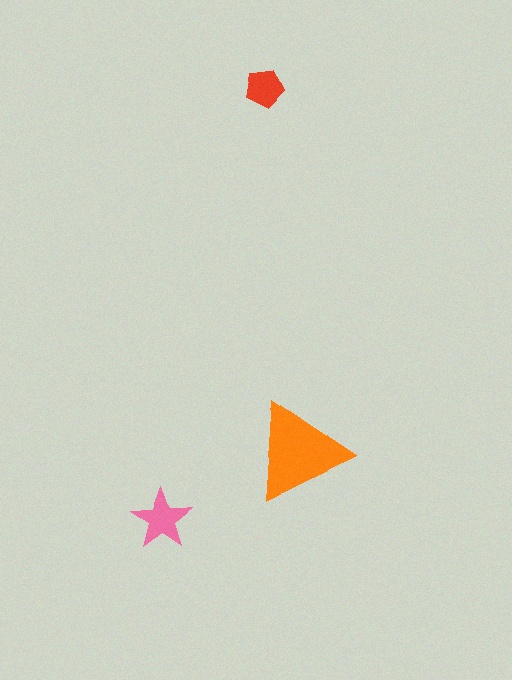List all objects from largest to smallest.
The orange triangle, the pink star, the red pentagon.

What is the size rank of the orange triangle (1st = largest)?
1st.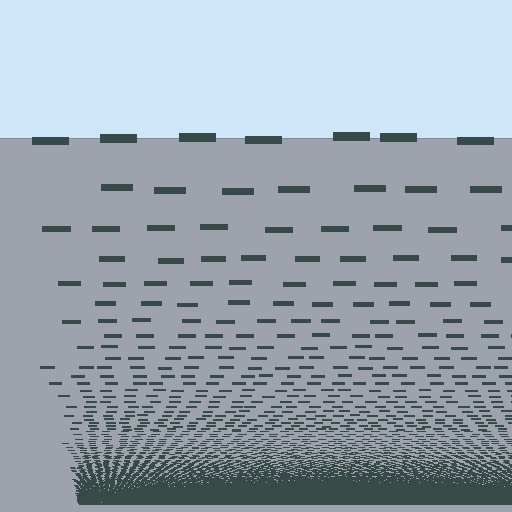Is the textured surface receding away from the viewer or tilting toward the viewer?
The surface appears to tilt toward the viewer. Texture elements get larger and sparser toward the top.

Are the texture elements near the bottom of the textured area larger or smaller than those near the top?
Smaller. The gradient is inverted — elements near the bottom are smaller and denser.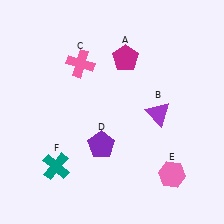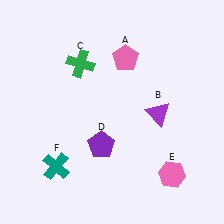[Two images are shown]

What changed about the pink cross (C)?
In Image 1, C is pink. In Image 2, it changed to green.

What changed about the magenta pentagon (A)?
In Image 1, A is magenta. In Image 2, it changed to pink.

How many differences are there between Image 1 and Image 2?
There are 2 differences between the two images.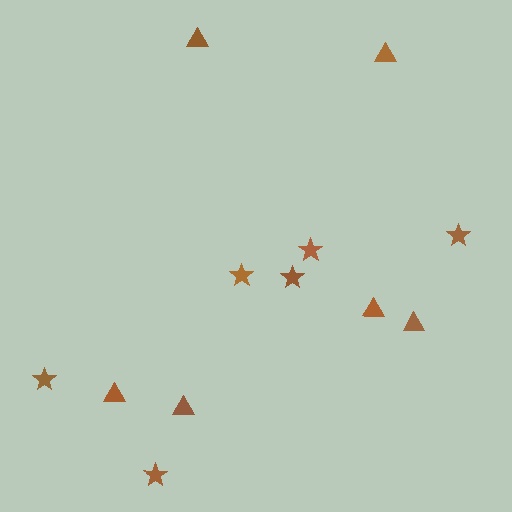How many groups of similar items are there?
There are 2 groups: one group of stars (6) and one group of triangles (6).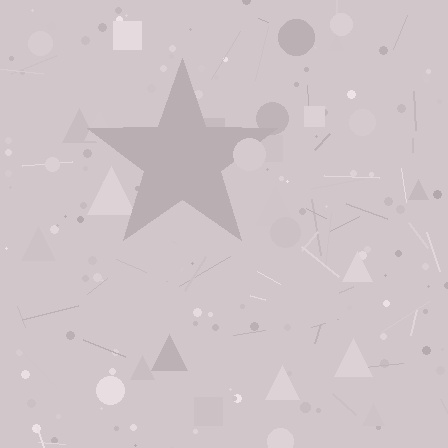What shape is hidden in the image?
A star is hidden in the image.